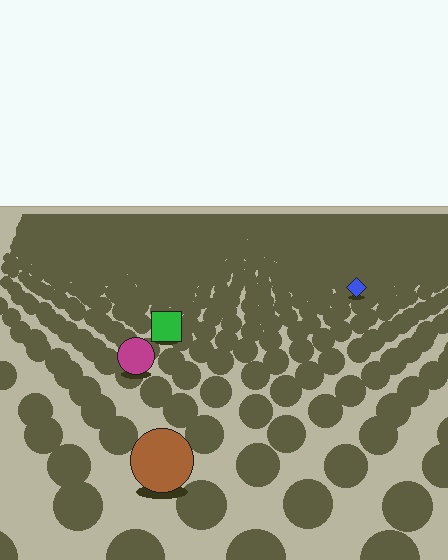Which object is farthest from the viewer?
The blue diamond is farthest from the viewer. It appears smaller and the ground texture around it is denser.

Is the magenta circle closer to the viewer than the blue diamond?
Yes. The magenta circle is closer — you can tell from the texture gradient: the ground texture is coarser near it.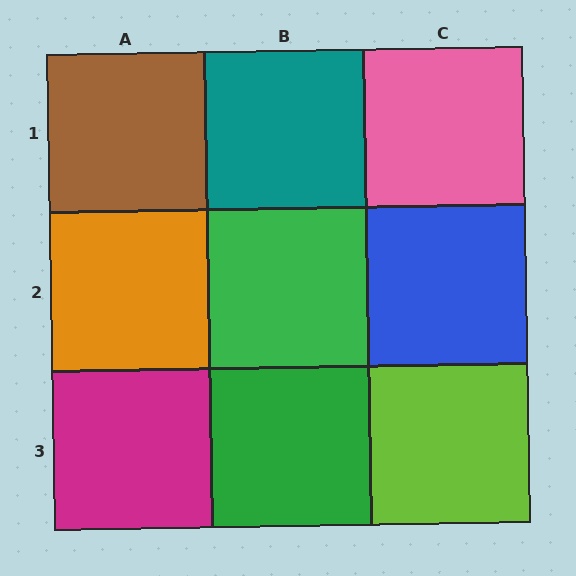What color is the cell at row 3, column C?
Lime.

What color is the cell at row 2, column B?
Green.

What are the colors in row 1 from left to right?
Brown, teal, pink.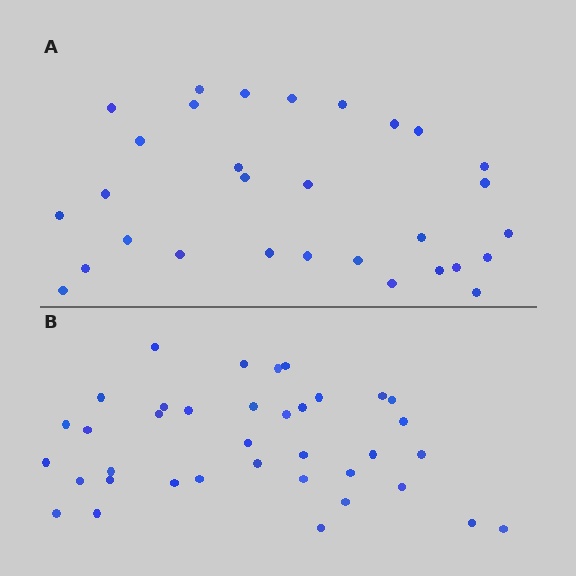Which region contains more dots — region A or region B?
Region B (the bottom region) has more dots.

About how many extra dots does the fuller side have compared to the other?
Region B has roughly 8 or so more dots than region A.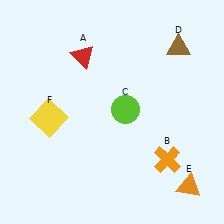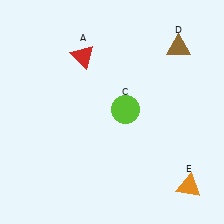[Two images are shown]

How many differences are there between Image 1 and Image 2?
There are 2 differences between the two images.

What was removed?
The yellow square (F), the orange cross (B) were removed in Image 2.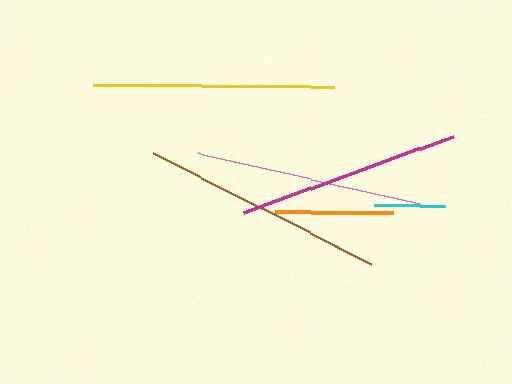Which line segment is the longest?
The brown line is the longest at approximately 244 pixels.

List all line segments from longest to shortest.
From longest to shortest: brown, yellow, pink, magenta, orange, cyan.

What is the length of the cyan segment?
The cyan segment is approximately 72 pixels long.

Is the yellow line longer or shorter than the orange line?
The yellow line is longer than the orange line.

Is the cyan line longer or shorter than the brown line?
The brown line is longer than the cyan line.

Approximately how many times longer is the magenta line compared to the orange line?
The magenta line is approximately 1.9 times the length of the orange line.